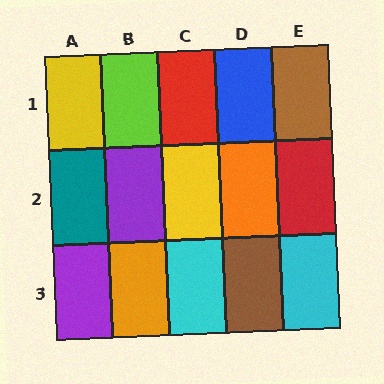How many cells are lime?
1 cell is lime.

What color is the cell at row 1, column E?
Brown.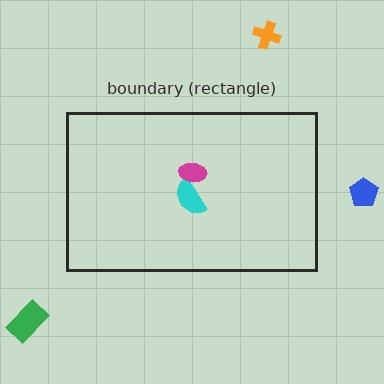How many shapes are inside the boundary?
2 inside, 3 outside.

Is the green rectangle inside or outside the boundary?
Outside.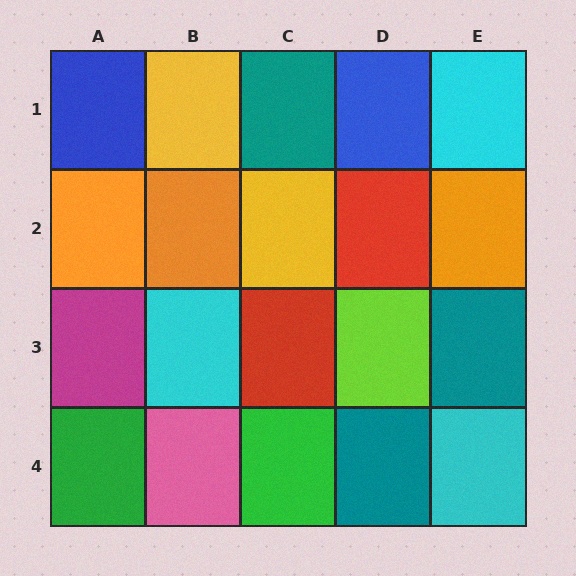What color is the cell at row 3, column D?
Lime.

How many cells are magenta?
1 cell is magenta.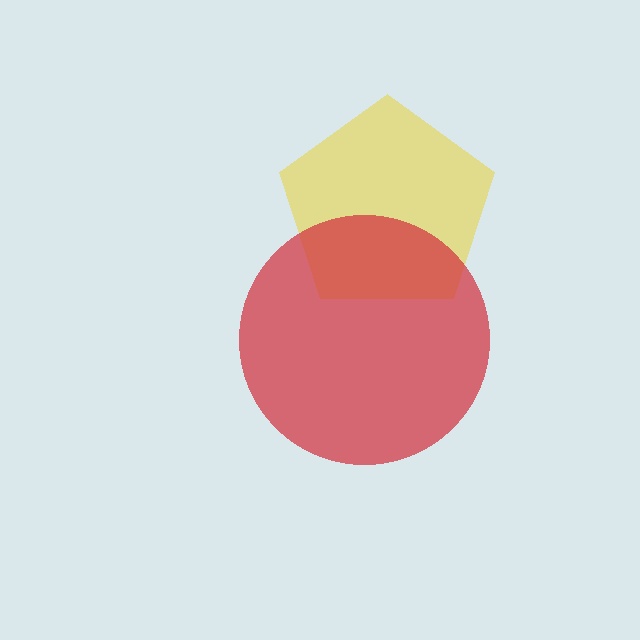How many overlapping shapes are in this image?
There are 2 overlapping shapes in the image.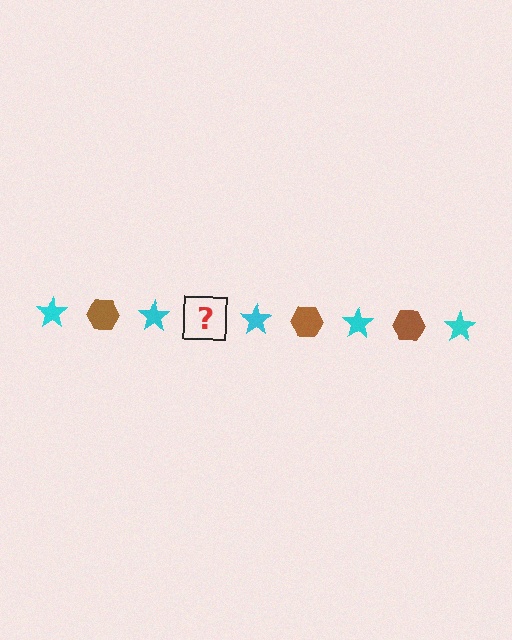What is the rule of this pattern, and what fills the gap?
The rule is that the pattern alternates between cyan star and brown hexagon. The gap should be filled with a brown hexagon.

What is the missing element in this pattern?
The missing element is a brown hexagon.